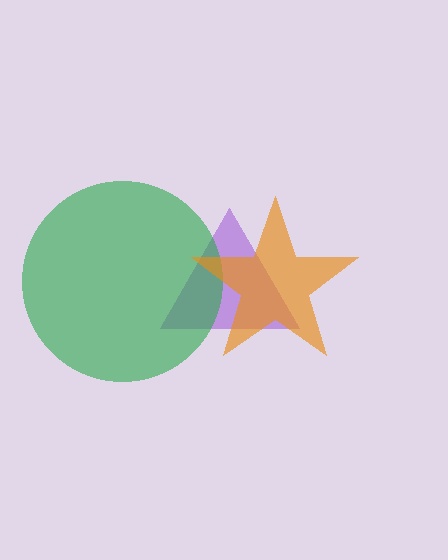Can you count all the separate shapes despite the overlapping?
Yes, there are 3 separate shapes.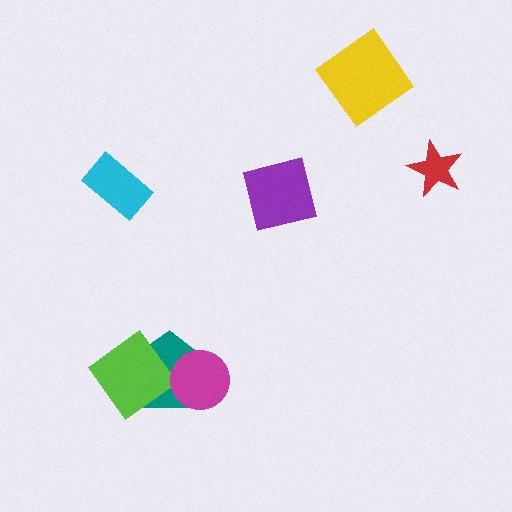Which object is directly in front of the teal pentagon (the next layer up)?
The lime diamond is directly in front of the teal pentagon.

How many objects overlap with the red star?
0 objects overlap with the red star.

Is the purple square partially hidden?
No, no other shape covers it.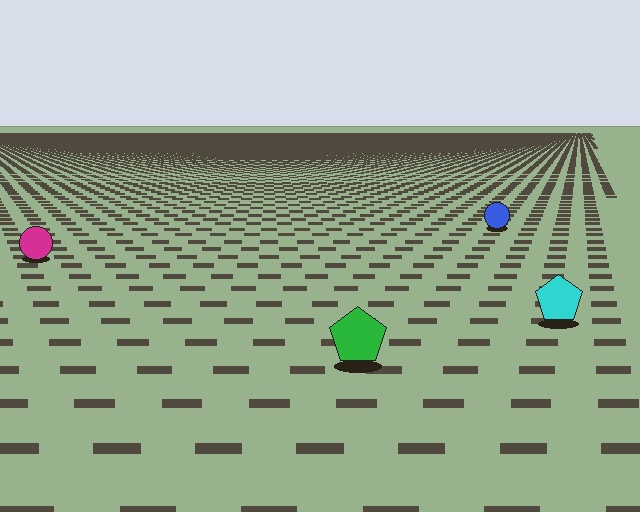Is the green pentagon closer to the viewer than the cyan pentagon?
Yes. The green pentagon is closer — you can tell from the texture gradient: the ground texture is coarser near it.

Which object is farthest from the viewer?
The blue circle is farthest from the viewer. It appears smaller and the ground texture around it is denser.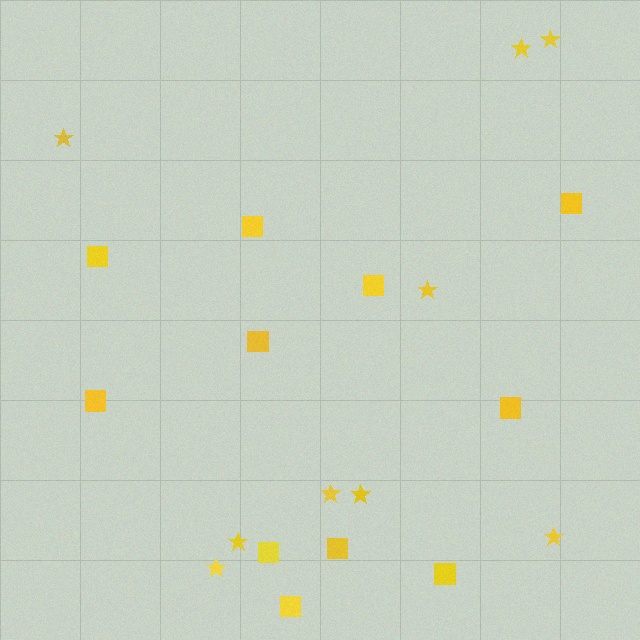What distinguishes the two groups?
There are 2 groups: one group of stars (9) and one group of squares (11).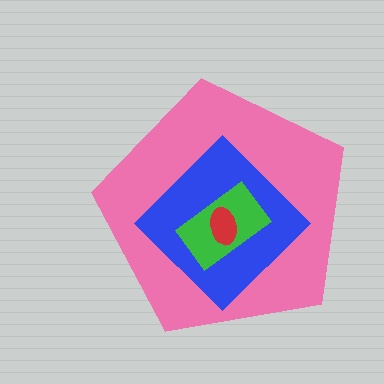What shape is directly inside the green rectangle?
The red ellipse.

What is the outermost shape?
The pink pentagon.